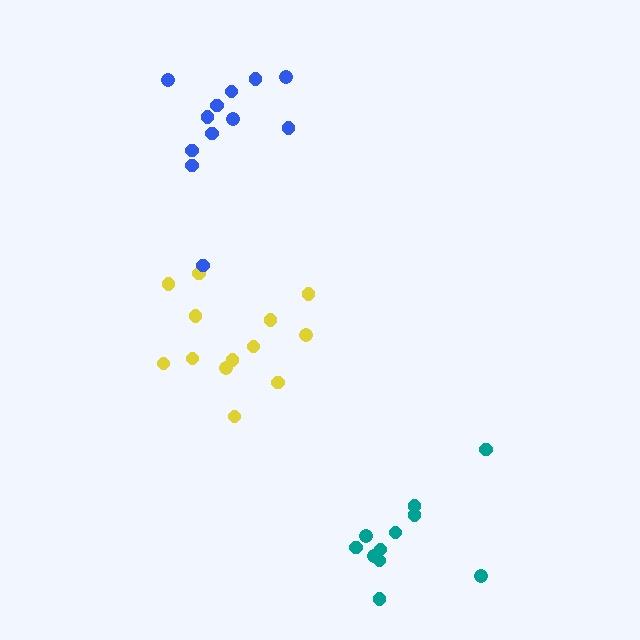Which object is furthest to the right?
The teal cluster is rightmost.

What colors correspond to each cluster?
The clusters are colored: teal, yellow, blue.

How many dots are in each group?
Group 1: 11 dots, Group 2: 13 dots, Group 3: 12 dots (36 total).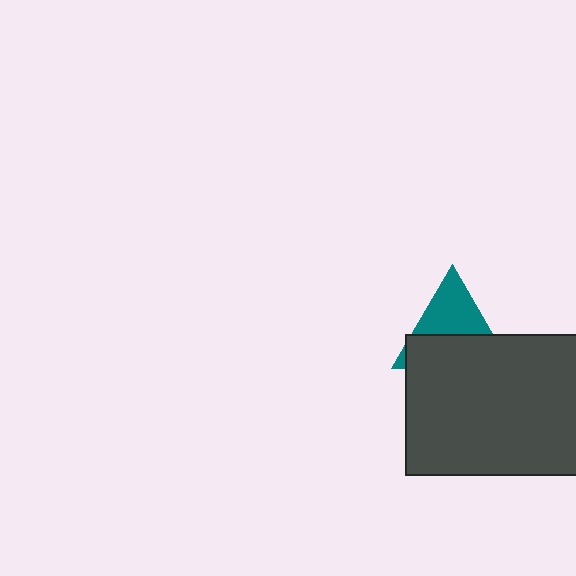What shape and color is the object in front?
The object in front is a dark gray rectangle.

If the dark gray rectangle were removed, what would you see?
You would see the complete teal triangle.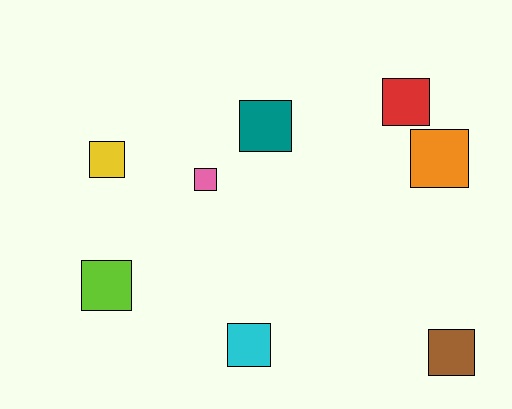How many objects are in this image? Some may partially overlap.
There are 8 objects.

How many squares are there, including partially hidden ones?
There are 8 squares.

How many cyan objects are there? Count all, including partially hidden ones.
There is 1 cyan object.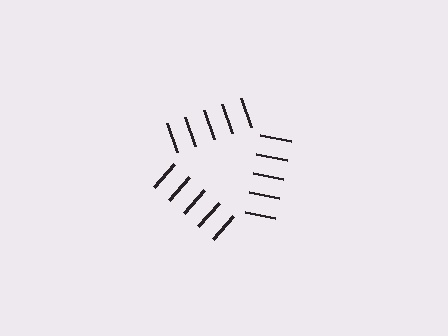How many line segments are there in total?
15 — 5 along each of the 3 edges.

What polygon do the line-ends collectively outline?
An illusory triangle — the line segments terminate on its edges but no continuous stroke is drawn.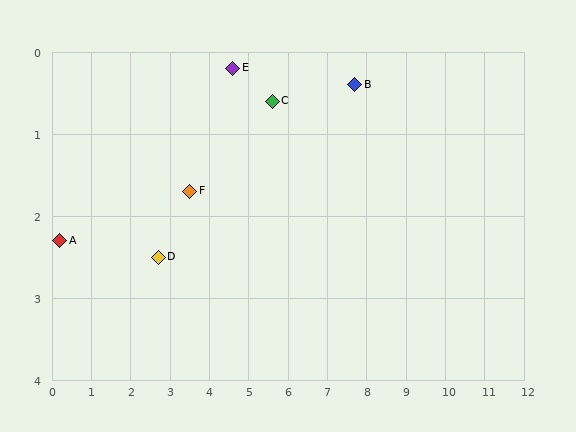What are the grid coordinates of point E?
Point E is at approximately (4.6, 0.2).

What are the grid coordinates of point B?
Point B is at approximately (7.7, 0.4).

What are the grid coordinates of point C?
Point C is at approximately (5.6, 0.6).